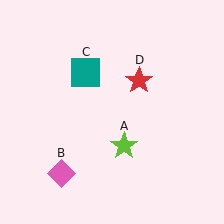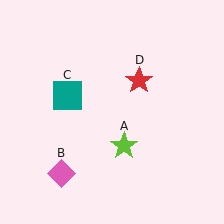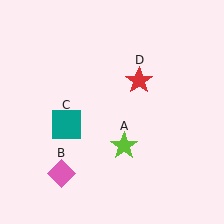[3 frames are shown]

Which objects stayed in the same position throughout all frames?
Lime star (object A) and pink diamond (object B) and red star (object D) remained stationary.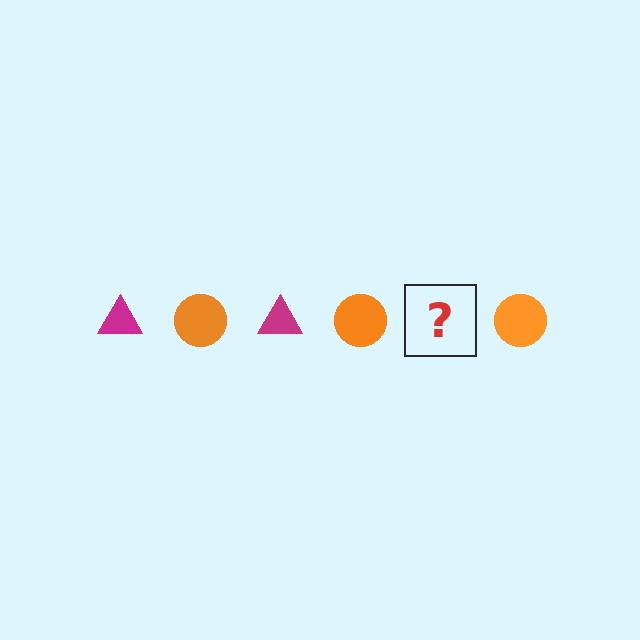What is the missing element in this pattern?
The missing element is a magenta triangle.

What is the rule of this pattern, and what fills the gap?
The rule is that the pattern alternates between magenta triangle and orange circle. The gap should be filled with a magenta triangle.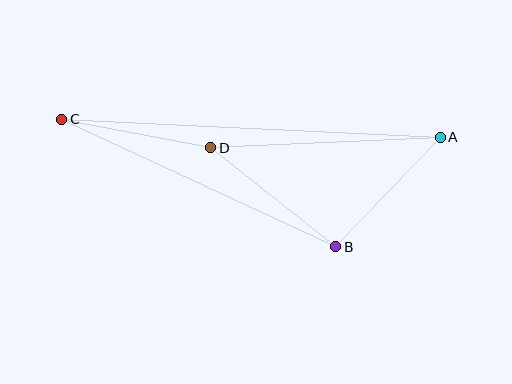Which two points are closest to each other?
Points A and B are closest to each other.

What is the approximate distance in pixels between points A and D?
The distance between A and D is approximately 230 pixels.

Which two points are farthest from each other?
Points A and C are farthest from each other.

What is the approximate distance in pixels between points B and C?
The distance between B and C is approximately 303 pixels.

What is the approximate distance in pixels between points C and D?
The distance between C and D is approximately 152 pixels.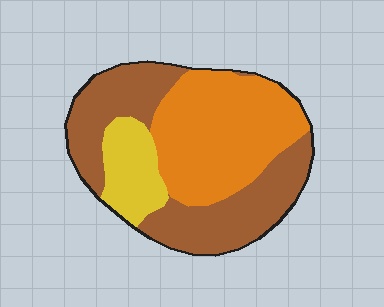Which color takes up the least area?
Yellow, at roughly 15%.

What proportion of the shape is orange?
Orange covers roughly 40% of the shape.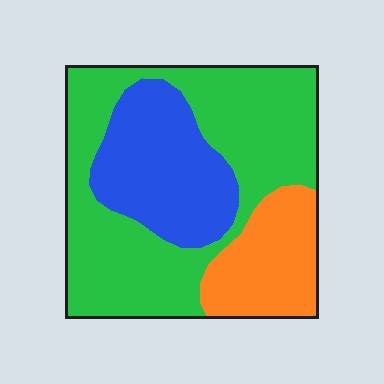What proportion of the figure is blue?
Blue takes up about one quarter (1/4) of the figure.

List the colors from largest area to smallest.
From largest to smallest: green, blue, orange.